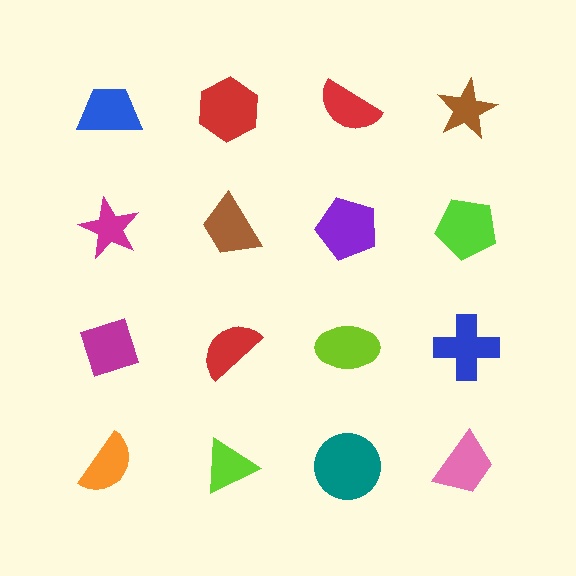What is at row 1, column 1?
A blue trapezoid.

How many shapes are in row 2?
4 shapes.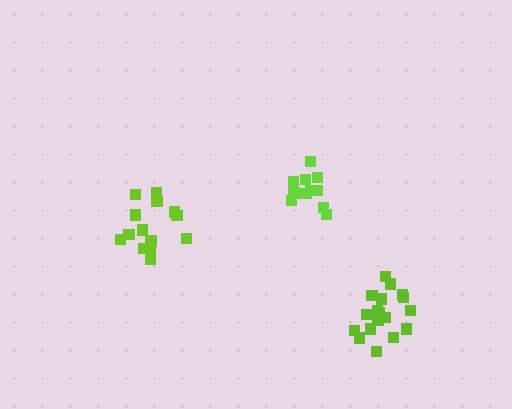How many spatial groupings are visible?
There are 3 spatial groupings.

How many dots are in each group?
Group 1: 14 dots, Group 2: 18 dots, Group 3: 15 dots (47 total).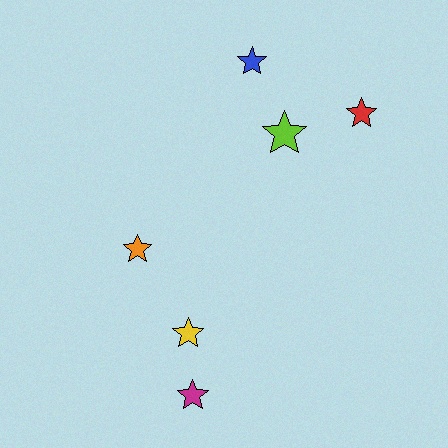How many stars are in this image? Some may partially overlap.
There are 6 stars.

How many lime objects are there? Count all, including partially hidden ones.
There is 1 lime object.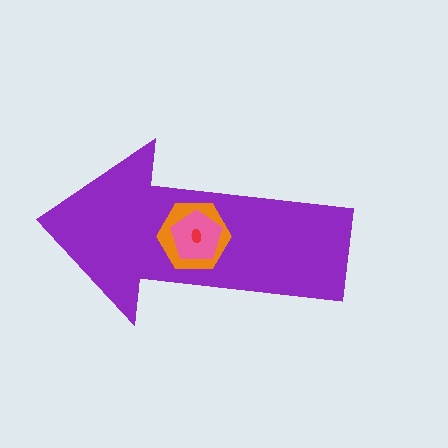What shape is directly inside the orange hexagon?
The pink pentagon.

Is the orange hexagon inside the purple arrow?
Yes.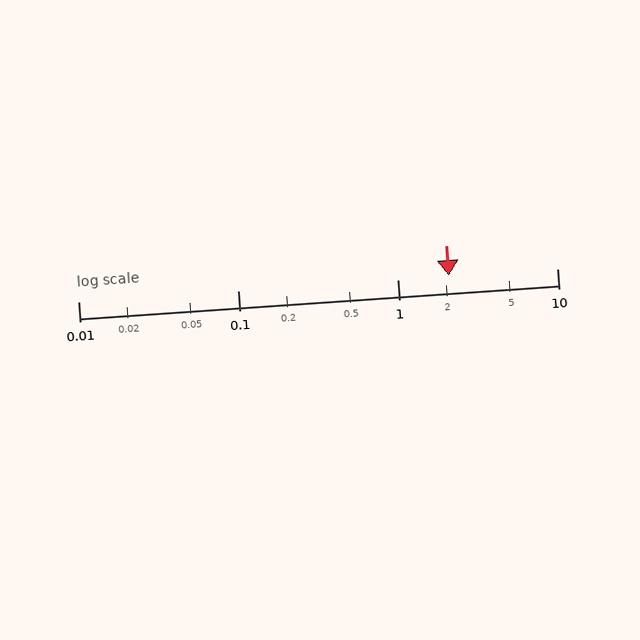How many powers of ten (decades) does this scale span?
The scale spans 3 decades, from 0.01 to 10.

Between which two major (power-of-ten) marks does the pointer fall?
The pointer is between 1 and 10.